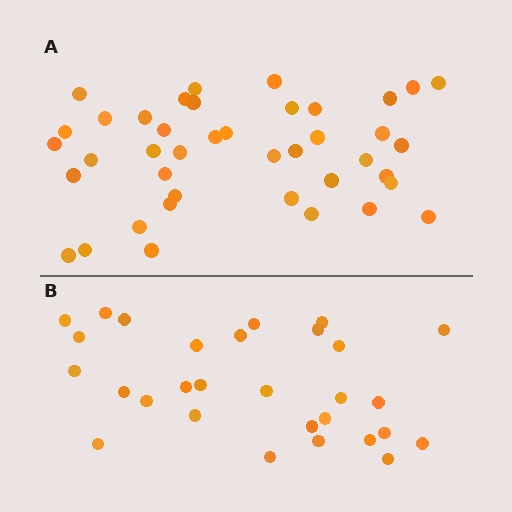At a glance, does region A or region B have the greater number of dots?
Region A (the top region) has more dots.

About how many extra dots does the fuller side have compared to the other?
Region A has roughly 12 or so more dots than region B.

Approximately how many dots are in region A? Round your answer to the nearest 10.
About 40 dots. (The exact count is 41, which rounds to 40.)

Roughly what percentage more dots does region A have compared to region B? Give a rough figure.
About 40% more.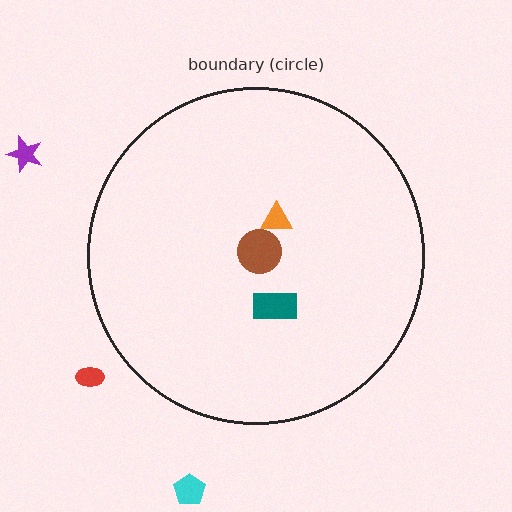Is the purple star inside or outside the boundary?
Outside.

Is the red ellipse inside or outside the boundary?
Outside.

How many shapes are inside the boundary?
3 inside, 3 outside.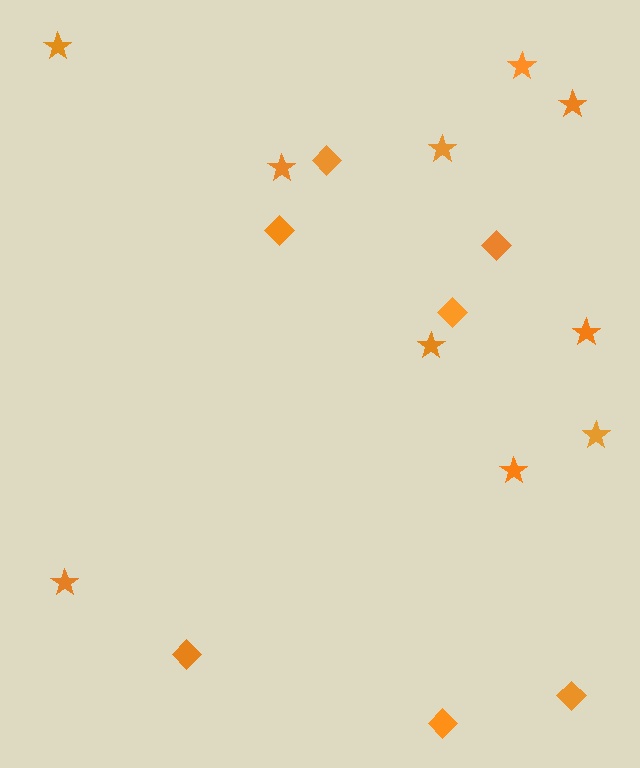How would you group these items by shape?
There are 2 groups: one group of diamonds (7) and one group of stars (10).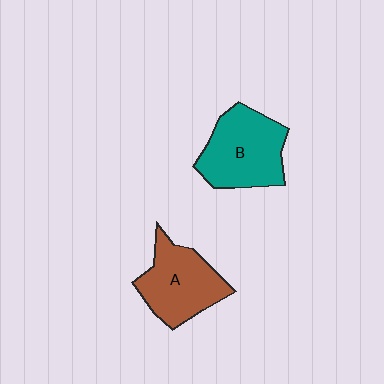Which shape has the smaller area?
Shape A (brown).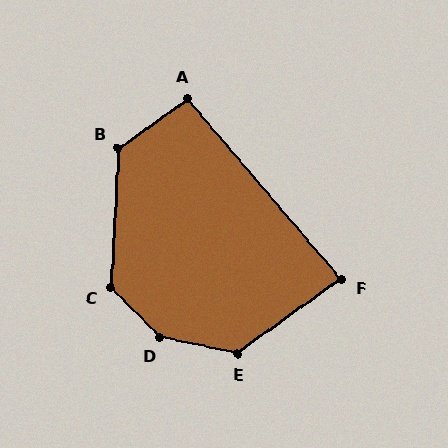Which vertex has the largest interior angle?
D, at approximately 147 degrees.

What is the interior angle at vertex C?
Approximately 132 degrees (obtuse).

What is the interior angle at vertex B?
Approximately 128 degrees (obtuse).